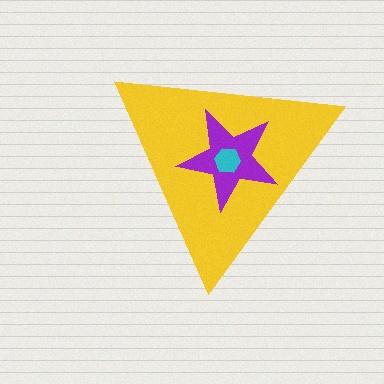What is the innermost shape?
The cyan hexagon.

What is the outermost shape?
The yellow triangle.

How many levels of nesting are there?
3.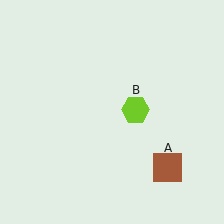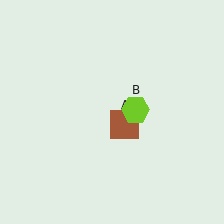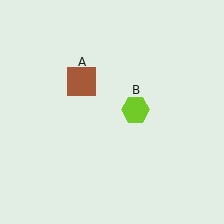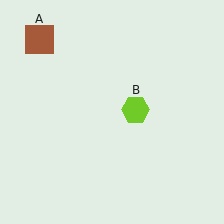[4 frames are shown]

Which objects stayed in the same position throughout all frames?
Lime hexagon (object B) remained stationary.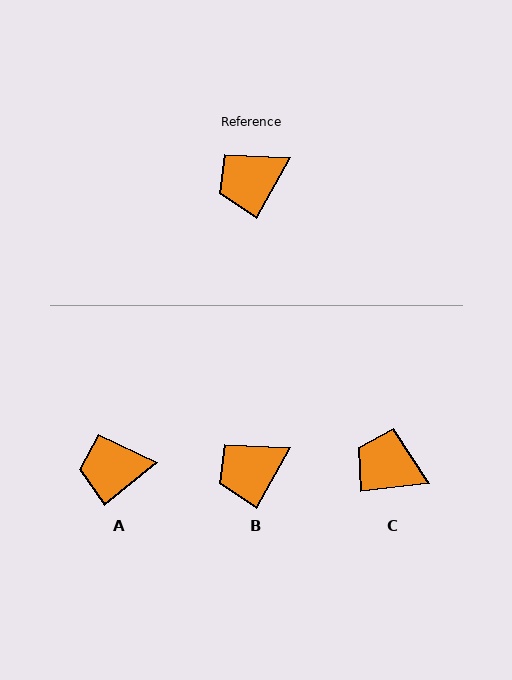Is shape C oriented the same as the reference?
No, it is off by about 54 degrees.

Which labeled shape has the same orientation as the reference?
B.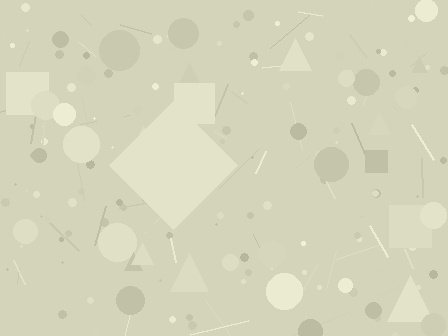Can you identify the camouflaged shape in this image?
The camouflaged shape is a diamond.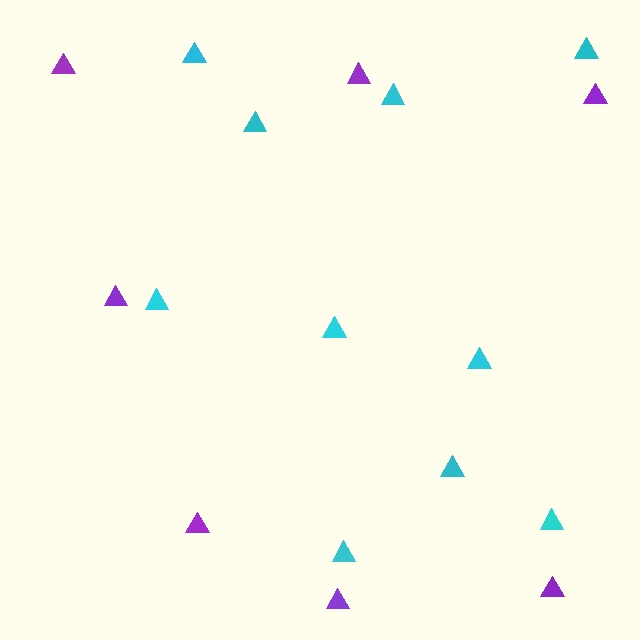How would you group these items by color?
There are 2 groups: one group of purple triangles (7) and one group of cyan triangles (10).